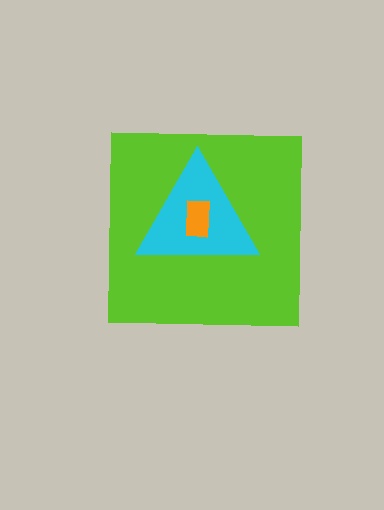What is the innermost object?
The orange rectangle.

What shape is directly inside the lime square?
The cyan triangle.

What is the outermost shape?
The lime square.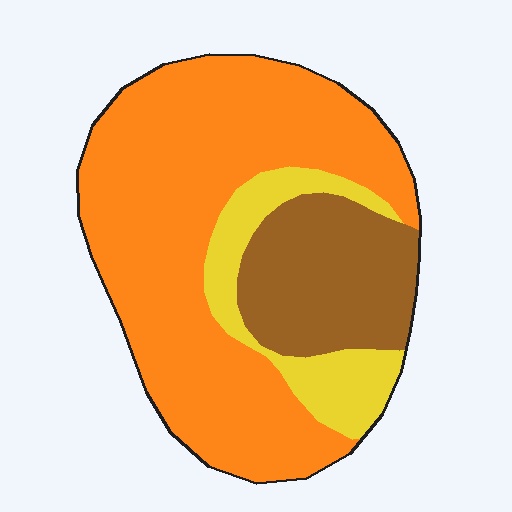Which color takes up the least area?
Yellow, at roughly 15%.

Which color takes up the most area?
Orange, at roughly 65%.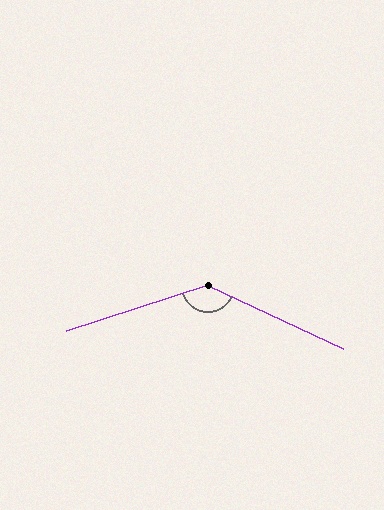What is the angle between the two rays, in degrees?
Approximately 137 degrees.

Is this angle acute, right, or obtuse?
It is obtuse.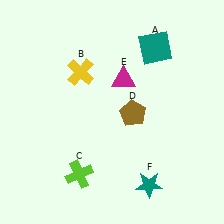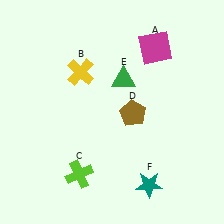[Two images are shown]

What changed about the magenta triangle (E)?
In Image 1, E is magenta. In Image 2, it changed to green.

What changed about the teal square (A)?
In Image 1, A is teal. In Image 2, it changed to magenta.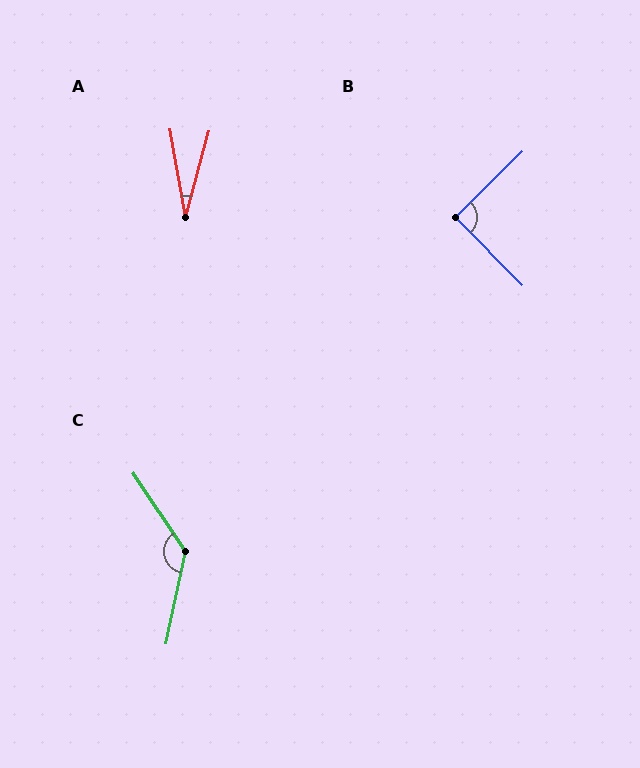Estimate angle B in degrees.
Approximately 90 degrees.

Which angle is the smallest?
A, at approximately 25 degrees.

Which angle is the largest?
C, at approximately 134 degrees.